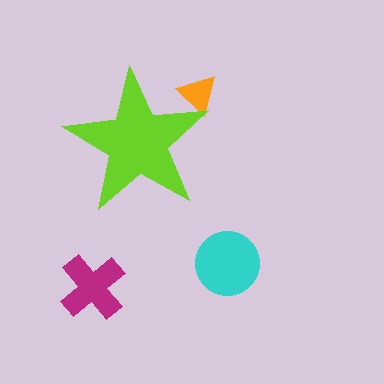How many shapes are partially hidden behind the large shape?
1 shape is partially hidden.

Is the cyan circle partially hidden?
No, the cyan circle is fully visible.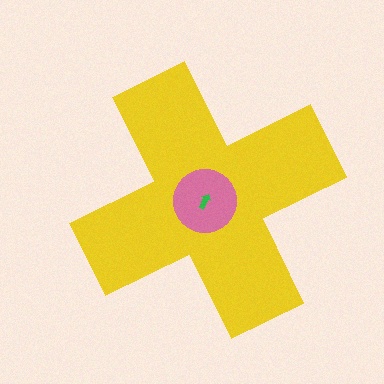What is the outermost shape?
The yellow cross.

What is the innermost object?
The green arrow.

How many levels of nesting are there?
3.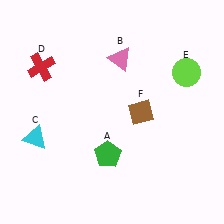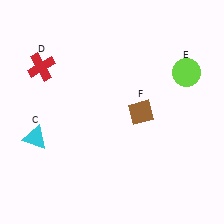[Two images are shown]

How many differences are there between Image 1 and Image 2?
There are 2 differences between the two images.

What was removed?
The green pentagon (A), the pink triangle (B) were removed in Image 2.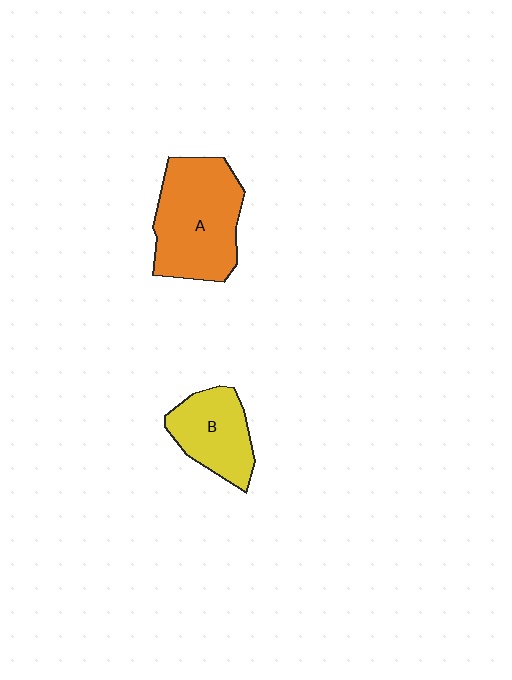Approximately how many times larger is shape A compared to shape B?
Approximately 1.6 times.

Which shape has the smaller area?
Shape B (yellow).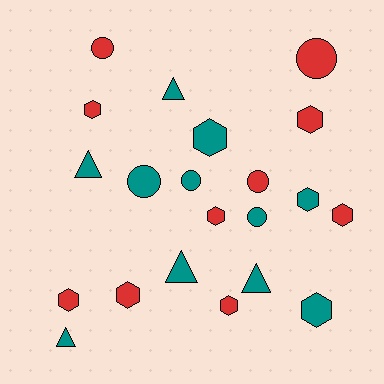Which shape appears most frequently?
Hexagon, with 10 objects.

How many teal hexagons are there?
There are 3 teal hexagons.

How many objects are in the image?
There are 21 objects.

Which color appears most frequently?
Teal, with 11 objects.